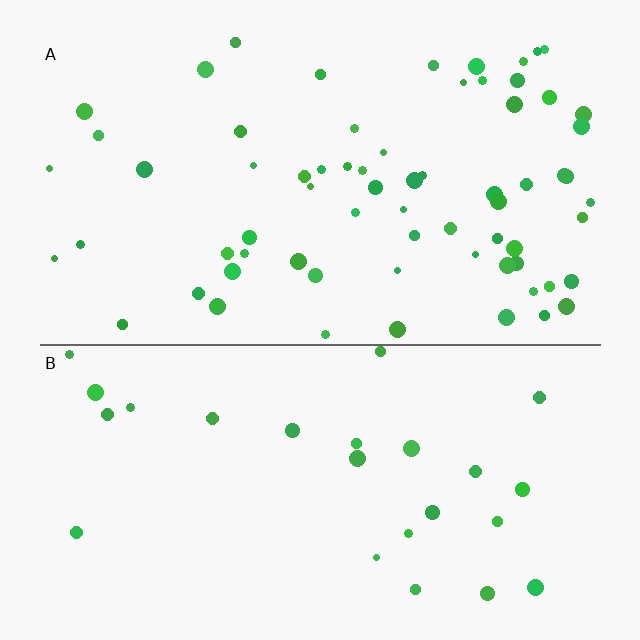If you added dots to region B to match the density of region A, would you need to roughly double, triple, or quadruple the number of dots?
Approximately triple.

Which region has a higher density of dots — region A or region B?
A (the top).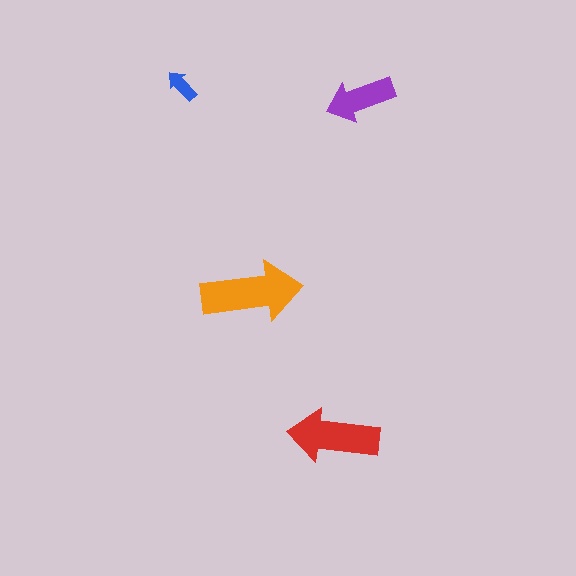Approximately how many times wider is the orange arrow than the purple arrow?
About 1.5 times wider.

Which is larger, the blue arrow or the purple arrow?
The purple one.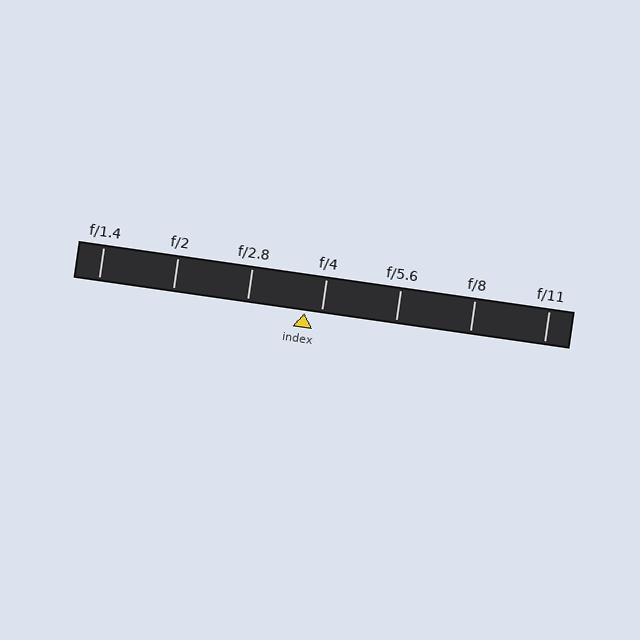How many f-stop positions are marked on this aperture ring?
There are 7 f-stop positions marked.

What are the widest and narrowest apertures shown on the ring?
The widest aperture shown is f/1.4 and the narrowest is f/11.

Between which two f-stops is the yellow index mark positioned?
The index mark is between f/2.8 and f/4.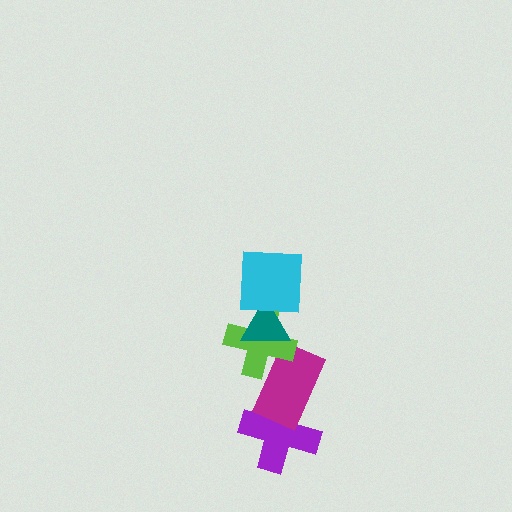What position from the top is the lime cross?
The lime cross is 3rd from the top.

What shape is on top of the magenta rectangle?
The lime cross is on top of the magenta rectangle.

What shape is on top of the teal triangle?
The cyan square is on top of the teal triangle.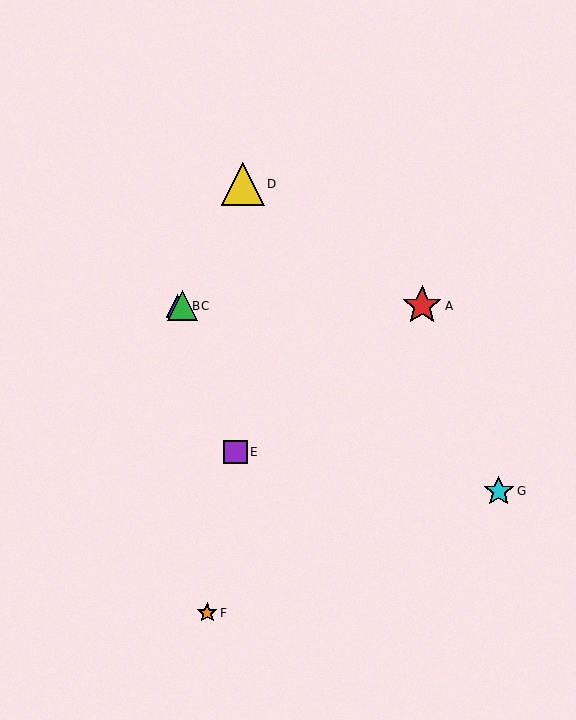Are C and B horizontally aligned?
Yes, both are at y≈306.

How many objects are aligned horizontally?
3 objects (A, B, C) are aligned horizontally.